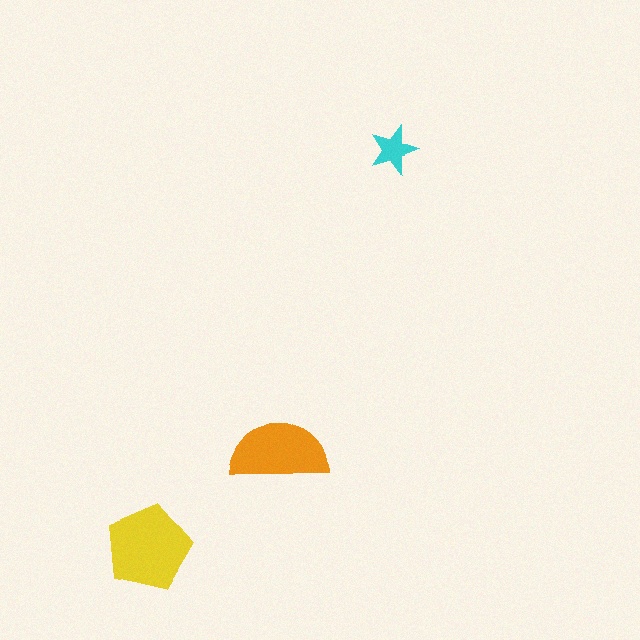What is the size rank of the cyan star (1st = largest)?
3rd.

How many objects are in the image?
There are 3 objects in the image.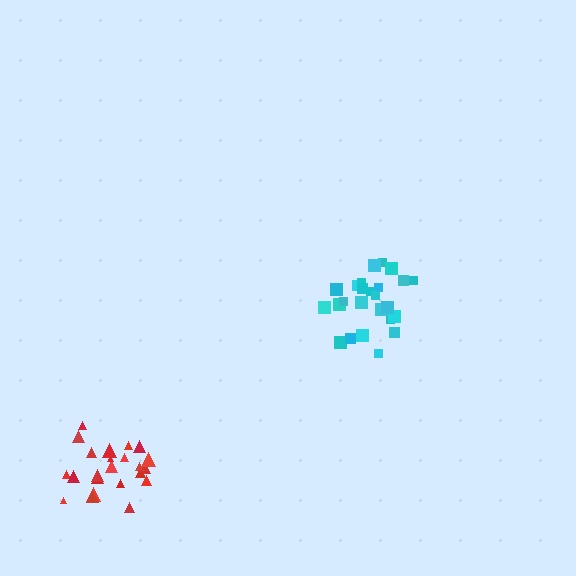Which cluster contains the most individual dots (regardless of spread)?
Cyan (26).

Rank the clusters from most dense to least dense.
cyan, red.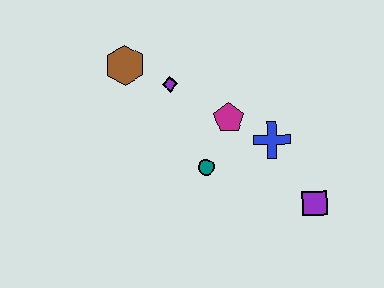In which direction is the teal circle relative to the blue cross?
The teal circle is to the left of the blue cross.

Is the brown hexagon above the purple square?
Yes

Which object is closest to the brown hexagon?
The purple diamond is closest to the brown hexagon.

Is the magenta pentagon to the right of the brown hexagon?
Yes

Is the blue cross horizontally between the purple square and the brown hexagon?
Yes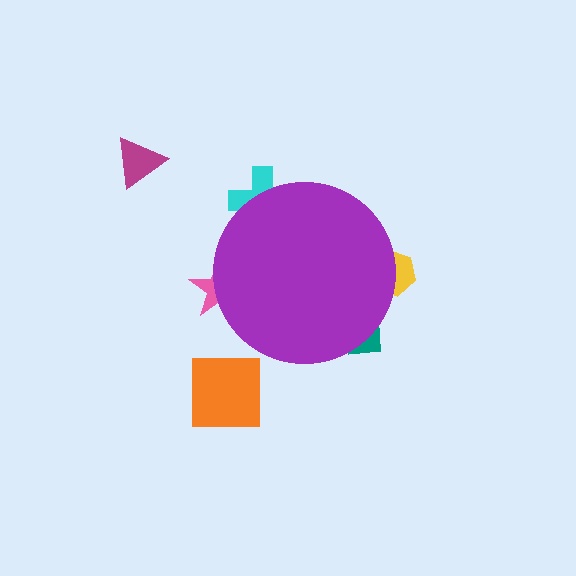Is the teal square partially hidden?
Yes, the teal square is partially hidden behind the purple circle.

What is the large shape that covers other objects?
A purple circle.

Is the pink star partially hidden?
Yes, the pink star is partially hidden behind the purple circle.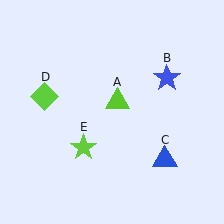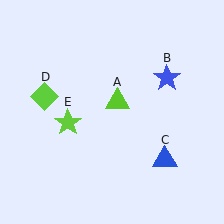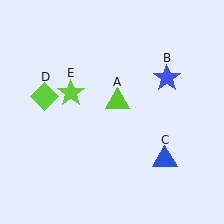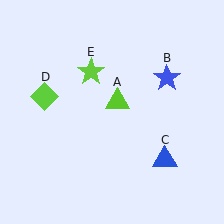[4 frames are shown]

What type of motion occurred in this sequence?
The lime star (object E) rotated clockwise around the center of the scene.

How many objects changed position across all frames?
1 object changed position: lime star (object E).